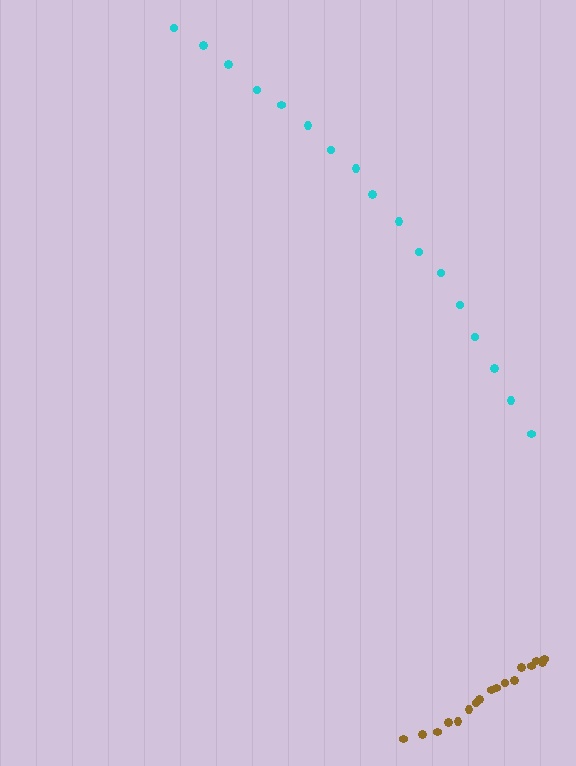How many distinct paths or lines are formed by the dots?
There are 2 distinct paths.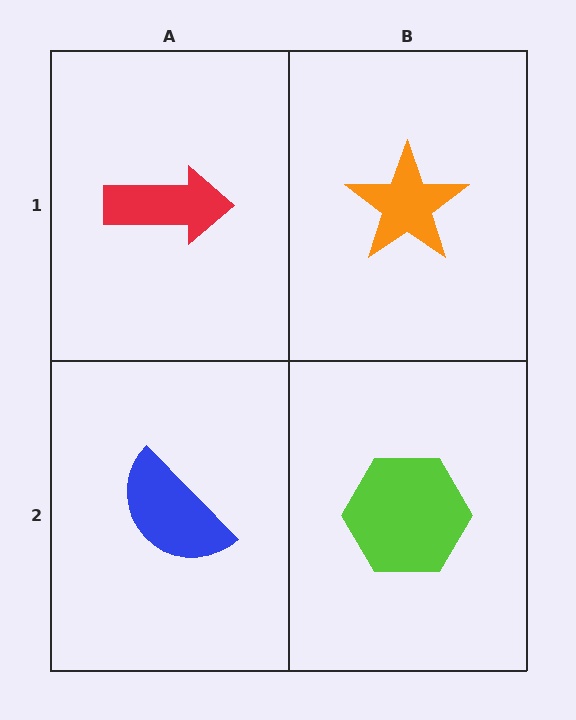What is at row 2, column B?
A lime hexagon.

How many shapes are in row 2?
2 shapes.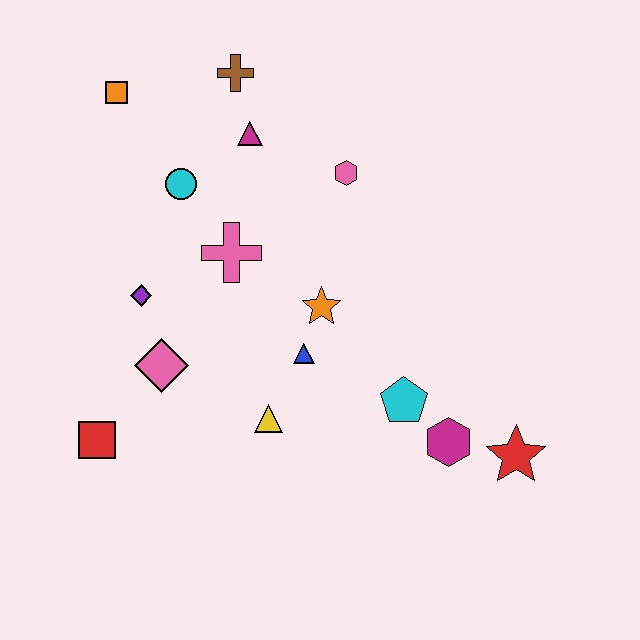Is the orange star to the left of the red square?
No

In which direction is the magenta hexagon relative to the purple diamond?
The magenta hexagon is to the right of the purple diamond.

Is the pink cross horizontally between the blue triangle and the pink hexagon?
No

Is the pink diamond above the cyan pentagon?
Yes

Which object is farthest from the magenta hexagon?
The orange square is farthest from the magenta hexagon.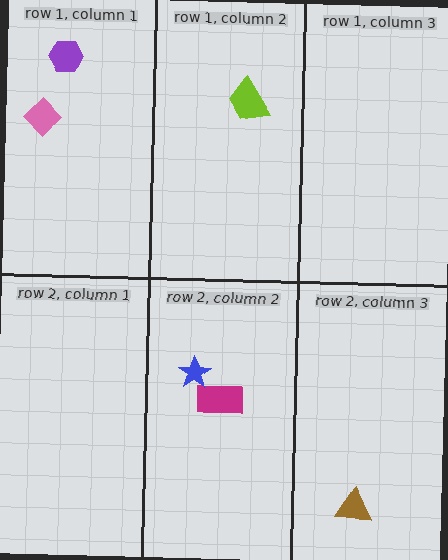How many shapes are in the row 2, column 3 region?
1.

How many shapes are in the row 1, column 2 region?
1.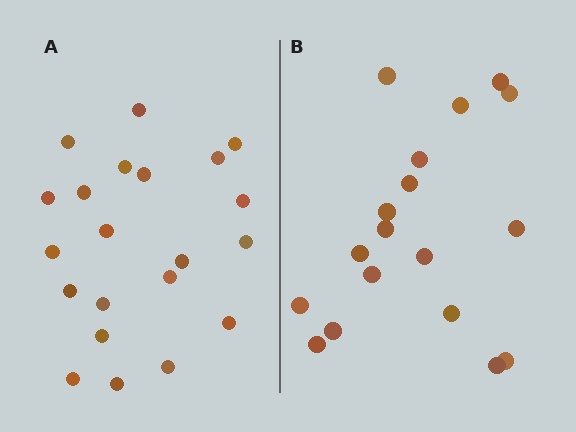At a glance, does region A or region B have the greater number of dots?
Region A (the left region) has more dots.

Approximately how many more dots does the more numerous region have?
Region A has just a few more — roughly 2 or 3 more dots than region B.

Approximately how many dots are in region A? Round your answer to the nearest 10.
About 20 dots. (The exact count is 21, which rounds to 20.)